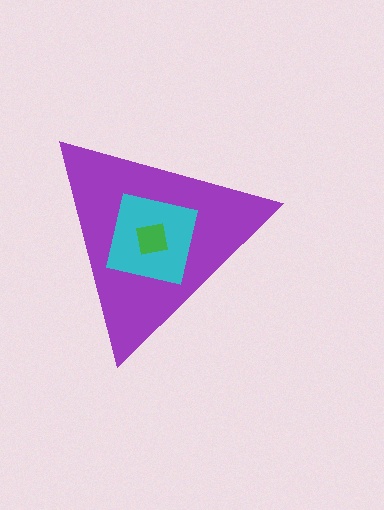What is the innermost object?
The green square.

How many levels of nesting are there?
3.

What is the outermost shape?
The purple triangle.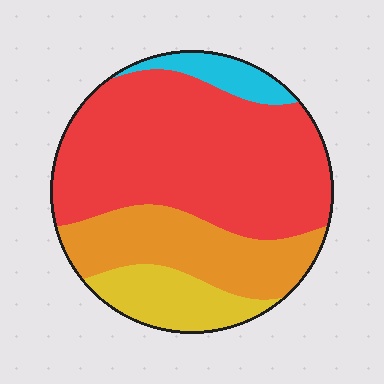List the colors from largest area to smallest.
From largest to smallest: red, orange, yellow, cyan.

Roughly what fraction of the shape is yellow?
Yellow covers about 15% of the shape.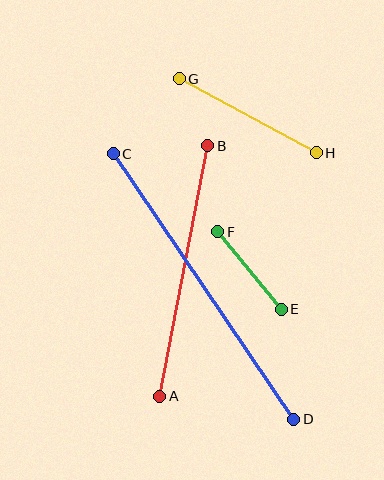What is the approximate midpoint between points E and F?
The midpoint is at approximately (250, 271) pixels.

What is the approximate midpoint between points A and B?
The midpoint is at approximately (184, 271) pixels.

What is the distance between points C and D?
The distance is approximately 321 pixels.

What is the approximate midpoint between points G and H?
The midpoint is at approximately (248, 116) pixels.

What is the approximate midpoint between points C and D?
The midpoint is at approximately (203, 287) pixels.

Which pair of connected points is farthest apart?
Points C and D are farthest apart.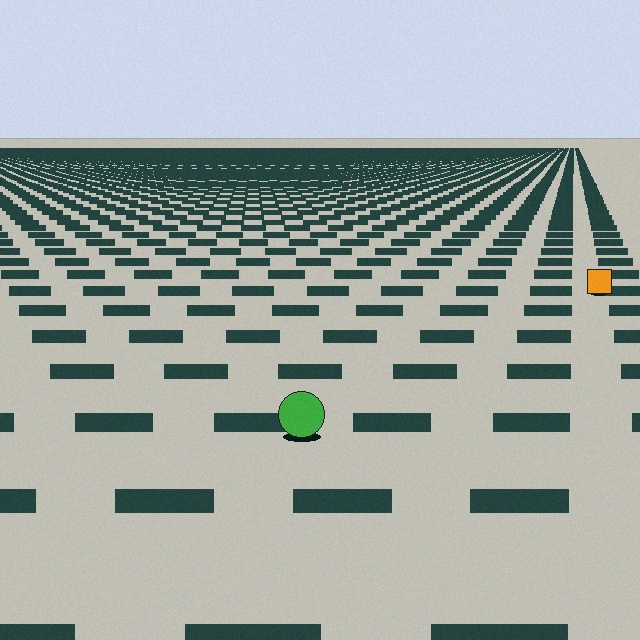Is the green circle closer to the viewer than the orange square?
Yes. The green circle is closer — you can tell from the texture gradient: the ground texture is coarser near it.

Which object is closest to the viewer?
The green circle is closest. The texture marks near it are larger and more spread out.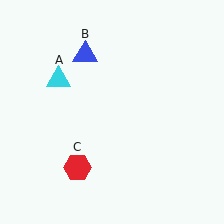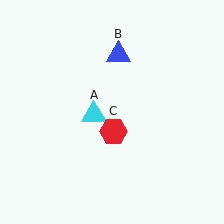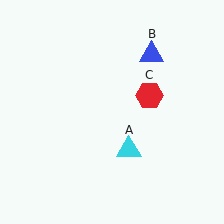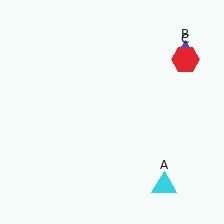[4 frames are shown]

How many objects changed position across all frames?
3 objects changed position: cyan triangle (object A), blue triangle (object B), red hexagon (object C).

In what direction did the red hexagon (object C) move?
The red hexagon (object C) moved up and to the right.